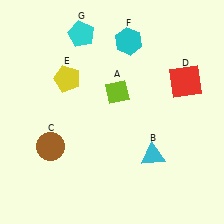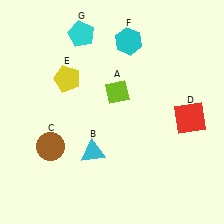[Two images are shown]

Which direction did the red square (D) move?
The red square (D) moved down.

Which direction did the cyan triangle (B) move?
The cyan triangle (B) moved left.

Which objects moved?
The objects that moved are: the cyan triangle (B), the red square (D).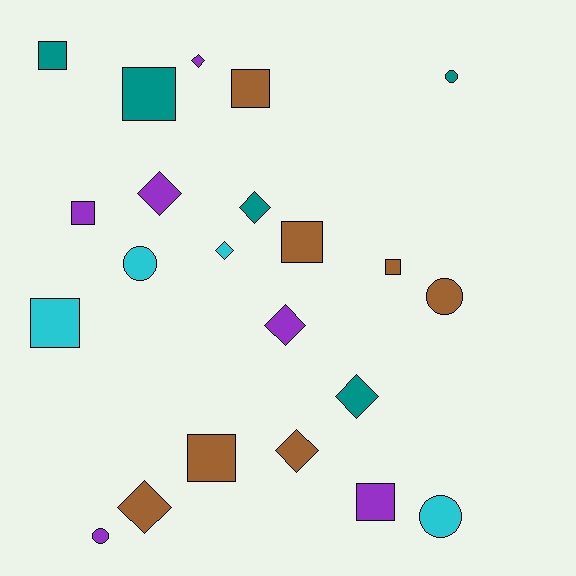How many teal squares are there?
There are 2 teal squares.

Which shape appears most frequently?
Square, with 9 objects.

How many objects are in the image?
There are 22 objects.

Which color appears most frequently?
Brown, with 7 objects.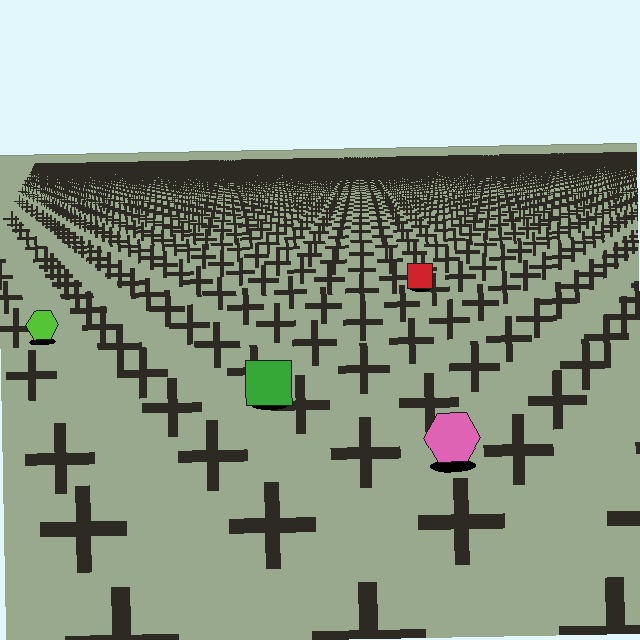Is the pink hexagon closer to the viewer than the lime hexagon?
Yes. The pink hexagon is closer — you can tell from the texture gradient: the ground texture is coarser near it.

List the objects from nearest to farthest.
From nearest to farthest: the pink hexagon, the green square, the lime hexagon, the red square.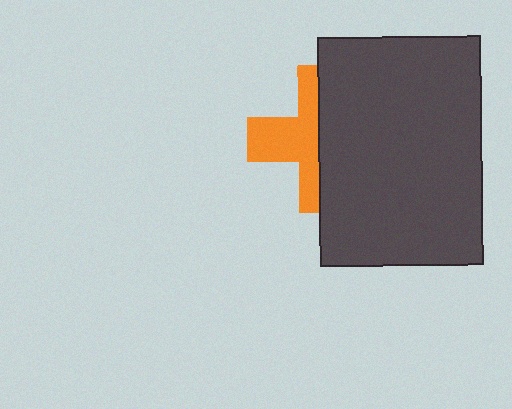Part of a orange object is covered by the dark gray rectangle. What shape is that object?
It is a cross.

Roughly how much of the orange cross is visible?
About half of it is visible (roughly 47%).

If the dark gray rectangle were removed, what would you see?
You would see the complete orange cross.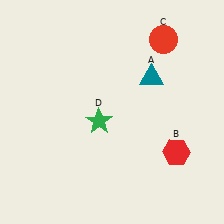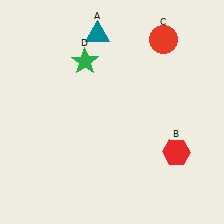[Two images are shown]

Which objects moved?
The objects that moved are: the teal triangle (A), the green star (D).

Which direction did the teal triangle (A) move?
The teal triangle (A) moved left.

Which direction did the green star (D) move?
The green star (D) moved up.